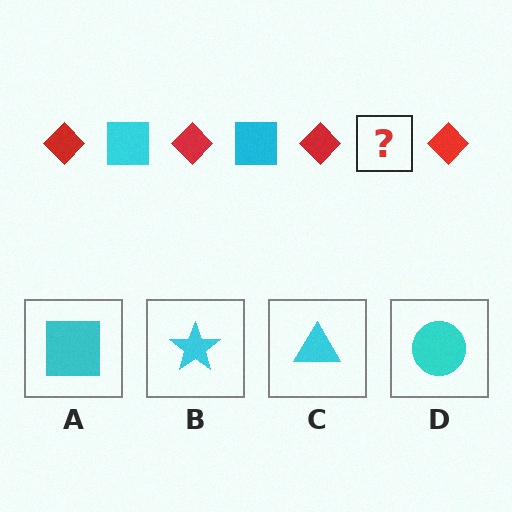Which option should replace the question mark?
Option A.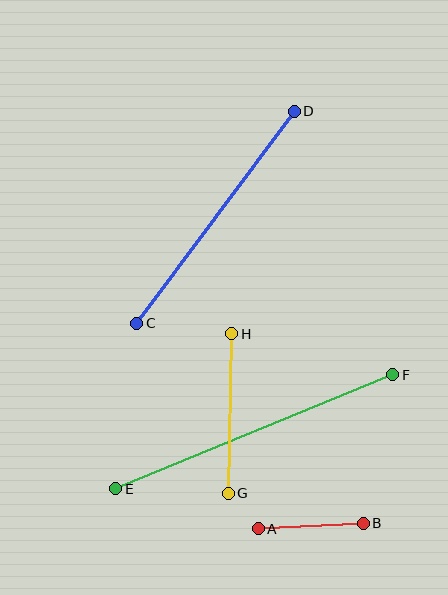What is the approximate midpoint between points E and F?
The midpoint is at approximately (254, 432) pixels.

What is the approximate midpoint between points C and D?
The midpoint is at approximately (215, 217) pixels.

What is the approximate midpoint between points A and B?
The midpoint is at approximately (311, 526) pixels.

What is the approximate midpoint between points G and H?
The midpoint is at approximately (230, 413) pixels.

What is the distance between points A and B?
The distance is approximately 105 pixels.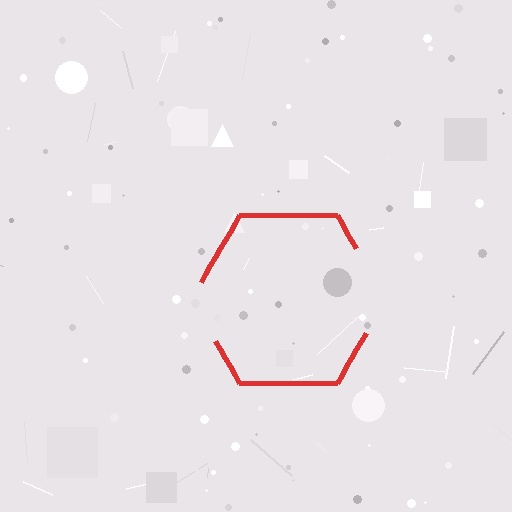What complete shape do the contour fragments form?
The contour fragments form a hexagon.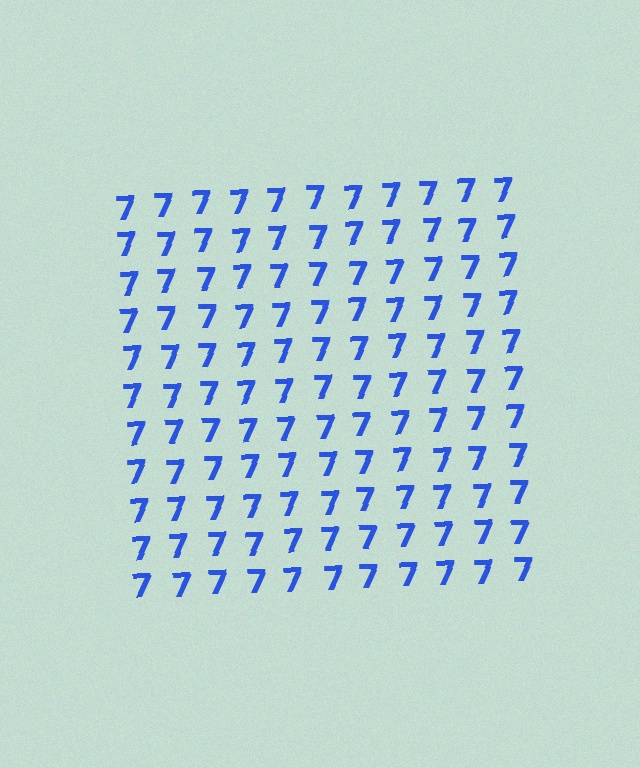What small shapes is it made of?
It is made of small digit 7's.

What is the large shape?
The large shape is a square.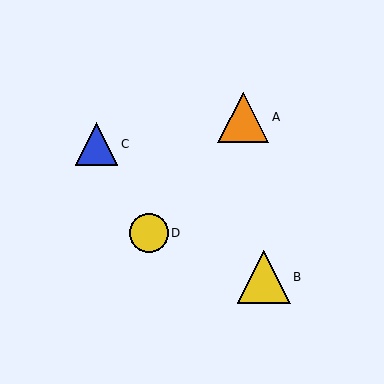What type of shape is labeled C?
Shape C is a blue triangle.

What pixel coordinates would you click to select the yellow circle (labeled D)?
Click at (149, 233) to select the yellow circle D.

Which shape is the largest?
The yellow triangle (labeled B) is the largest.